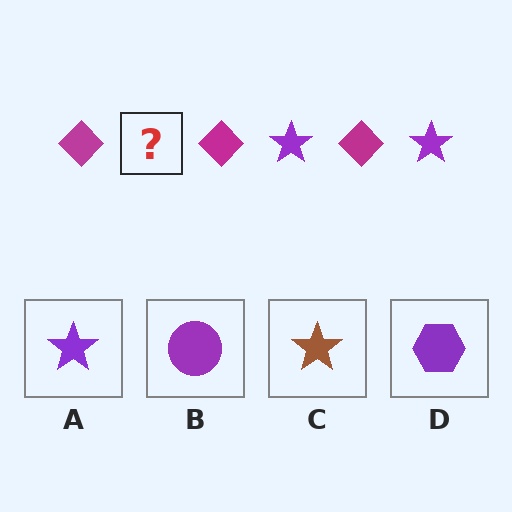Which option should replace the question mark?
Option A.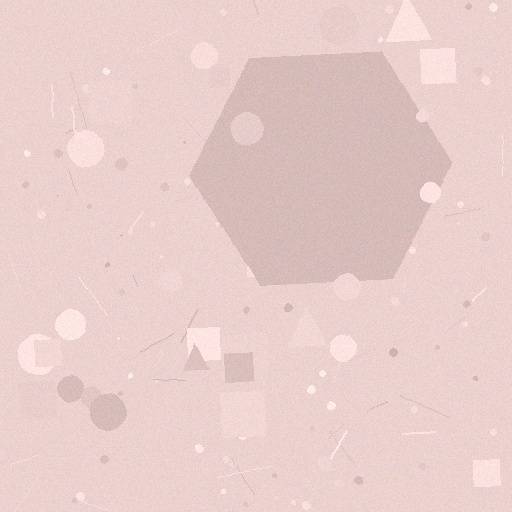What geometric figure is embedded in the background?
A hexagon is embedded in the background.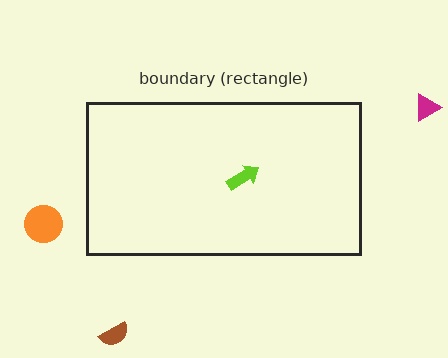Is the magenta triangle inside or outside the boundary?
Outside.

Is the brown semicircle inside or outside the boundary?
Outside.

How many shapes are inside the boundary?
1 inside, 3 outside.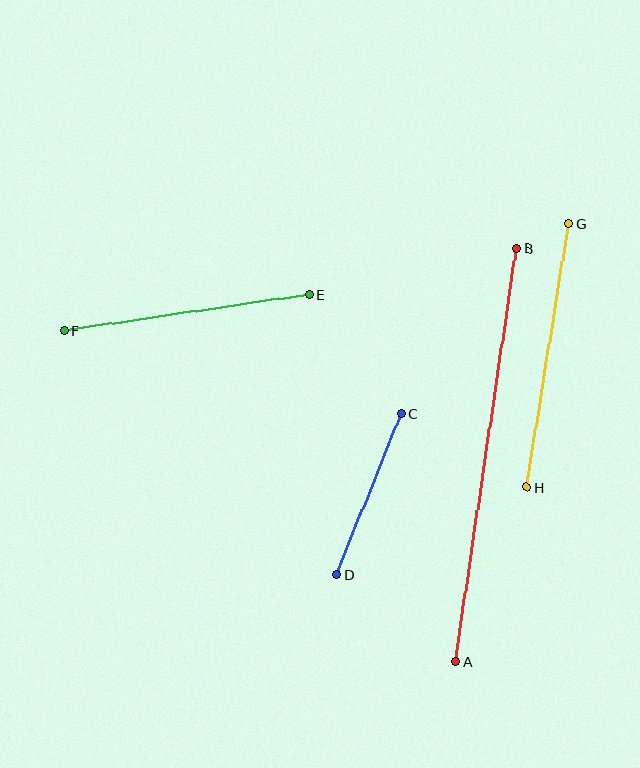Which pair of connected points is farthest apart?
Points A and B are farthest apart.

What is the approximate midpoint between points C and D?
The midpoint is at approximately (369, 494) pixels.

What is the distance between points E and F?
The distance is approximately 248 pixels.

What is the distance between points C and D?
The distance is approximately 174 pixels.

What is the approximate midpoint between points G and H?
The midpoint is at approximately (548, 355) pixels.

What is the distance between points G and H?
The distance is approximately 267 pixels.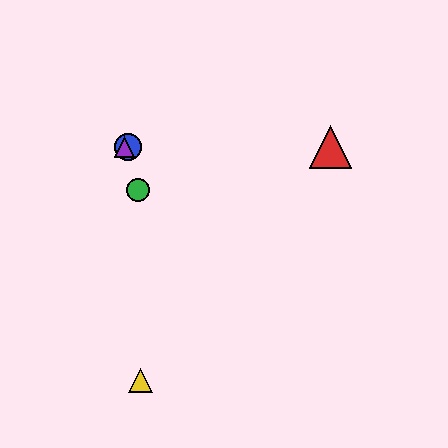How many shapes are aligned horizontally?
3 shapes (the red triangle, the blue circle, the purple triangle) are aligned horizontally.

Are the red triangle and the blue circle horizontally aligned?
Yes, both are at y≈147.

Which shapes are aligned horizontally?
The red triangle, the blue circle, the purple triangle are aligned horizontally.